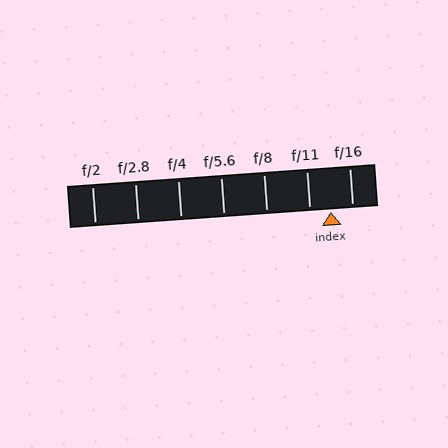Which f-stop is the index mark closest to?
The index mark is closest to f/16.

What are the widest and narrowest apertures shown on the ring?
The widest aperture shown is f/2 and the narrowest is f/16.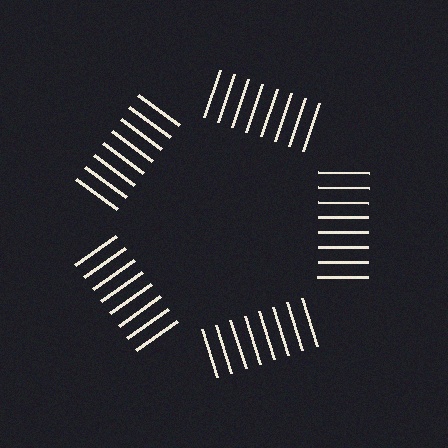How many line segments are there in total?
40 — 8 along each of the 5 edges.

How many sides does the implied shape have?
5 sides — the line-ends trace a pentagon.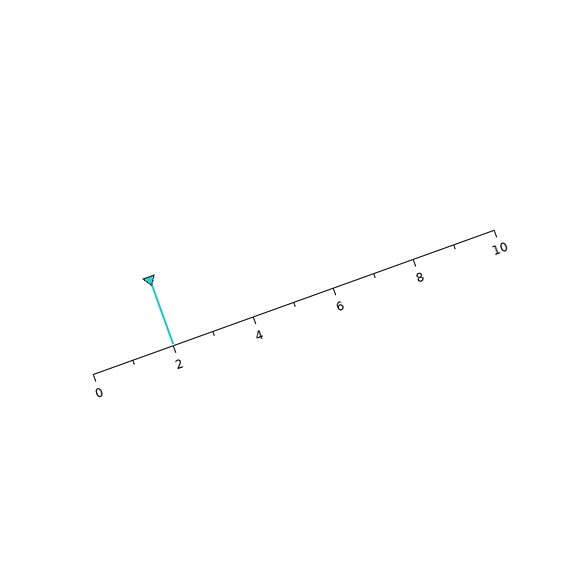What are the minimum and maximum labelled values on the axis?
The axis runs from 0 to 10.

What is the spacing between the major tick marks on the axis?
The major ticks are spaced 2 apart.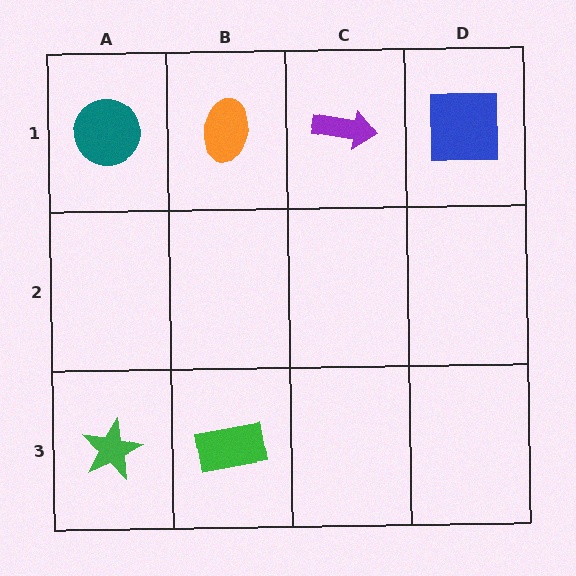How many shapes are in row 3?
2 shapes.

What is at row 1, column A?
A teal circle.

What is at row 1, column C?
A purple arrow.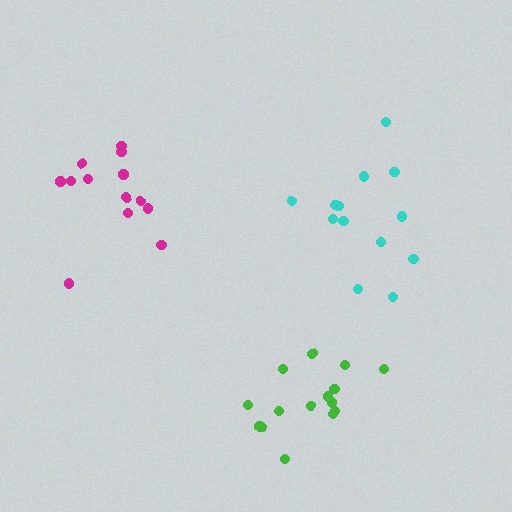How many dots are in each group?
Group 1: 15 dots, Group 2: 13 dots, Group 3: 13 dots (41 total).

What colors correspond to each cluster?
The clusters are colored: green, magenta, cyan.